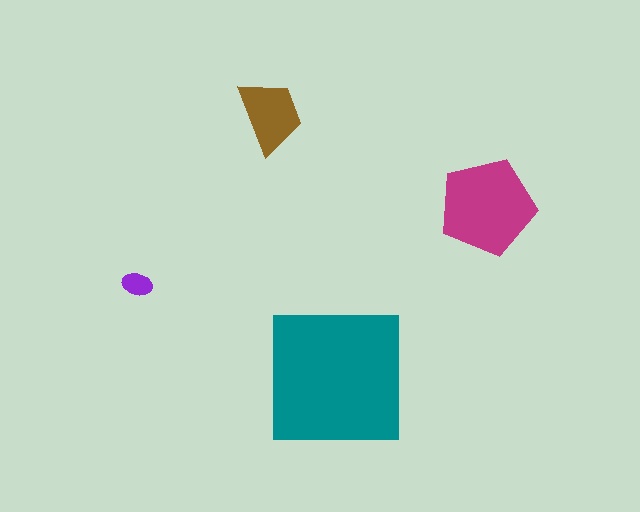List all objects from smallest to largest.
The purple ellipse, the brown trapezoid, the magenta pentagon, the teal square.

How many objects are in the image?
There are 4 objects in the image.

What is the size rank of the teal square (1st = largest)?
1st.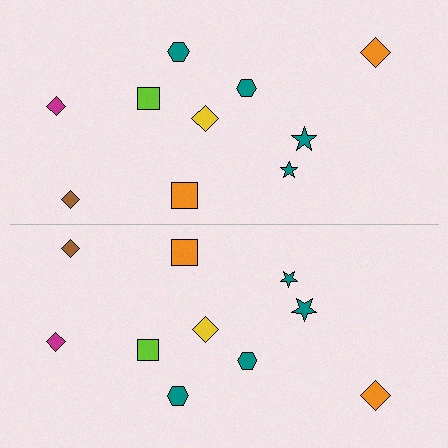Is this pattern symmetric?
Yes, this pattern has bilateral (reflection) symmetry.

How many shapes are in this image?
There are 20 shapes in this image.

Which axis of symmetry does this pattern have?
The pattern has a horizontal axis of symmetry running through the center of the image.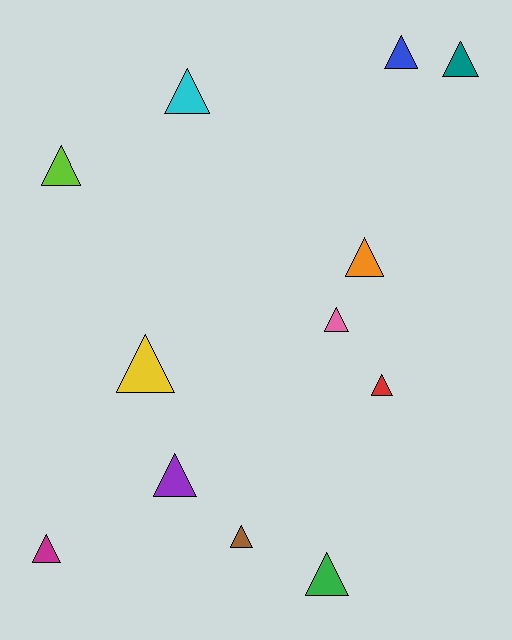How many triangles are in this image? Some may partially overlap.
There are 12 triangles.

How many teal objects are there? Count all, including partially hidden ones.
There is 1 teal object.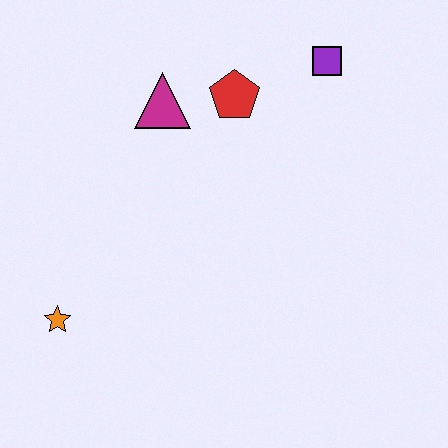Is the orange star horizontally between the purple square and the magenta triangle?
No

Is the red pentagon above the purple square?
No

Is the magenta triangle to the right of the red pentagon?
No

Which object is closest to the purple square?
The red pentagon is closest to the purple square.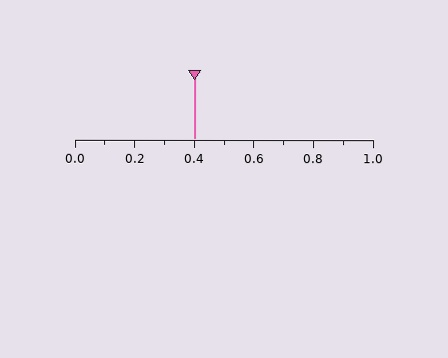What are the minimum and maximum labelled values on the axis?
The axis runs from 0.0 to 1.0.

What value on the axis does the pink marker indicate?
The marker indicates approximately 0.4.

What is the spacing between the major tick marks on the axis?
The major ticks are spaced 0.2 apart.